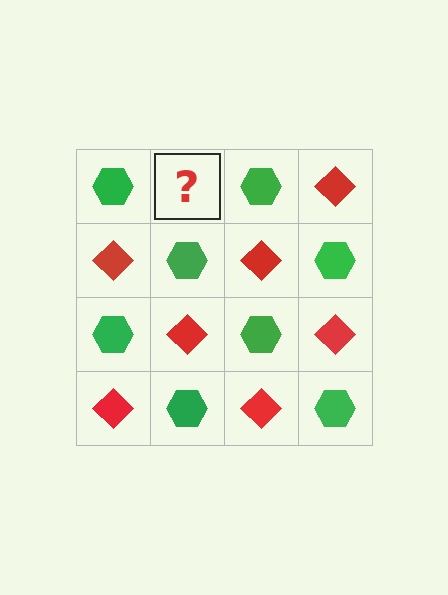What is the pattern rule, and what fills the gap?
The rule is that it alternates green hexagon and red diamond in a checkerboard pattern. The gap should be filled with a red diamond.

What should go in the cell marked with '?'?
The missing cell should contain a red diamond.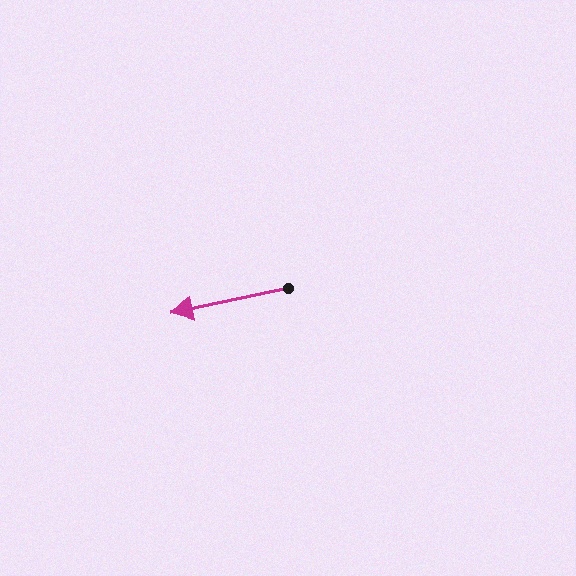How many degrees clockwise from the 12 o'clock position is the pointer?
Approximately 258 degrees.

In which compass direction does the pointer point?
West.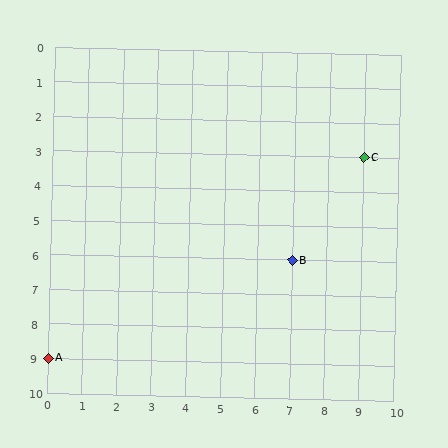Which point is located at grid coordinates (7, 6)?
Point B is at (7, 6).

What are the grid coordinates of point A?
Point A is at grid coordinates (0, 9).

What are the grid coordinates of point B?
Point B is at grid coordinates (7, 6).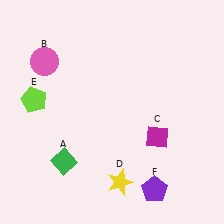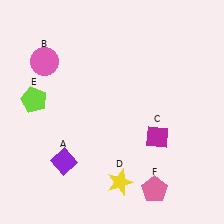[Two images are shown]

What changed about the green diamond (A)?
In Image 1, A is green. In Image 2, it changed to purple.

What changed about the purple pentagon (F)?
In Image 1, F is purple. In Image 2, it changed to pink.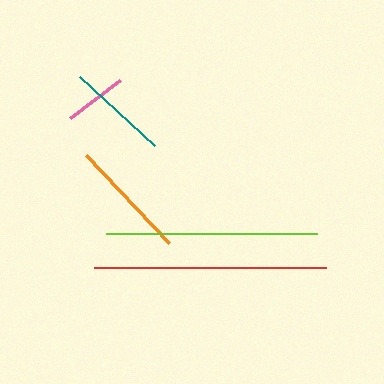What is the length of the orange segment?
The orange segment is approximately 122 pixels long.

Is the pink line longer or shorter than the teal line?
The teal line is longer than the pink line.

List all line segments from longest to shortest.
From longest to shortest: red, lime, orange, teal, pink.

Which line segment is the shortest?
The pink line is the shortest at approximately 62 pixels.